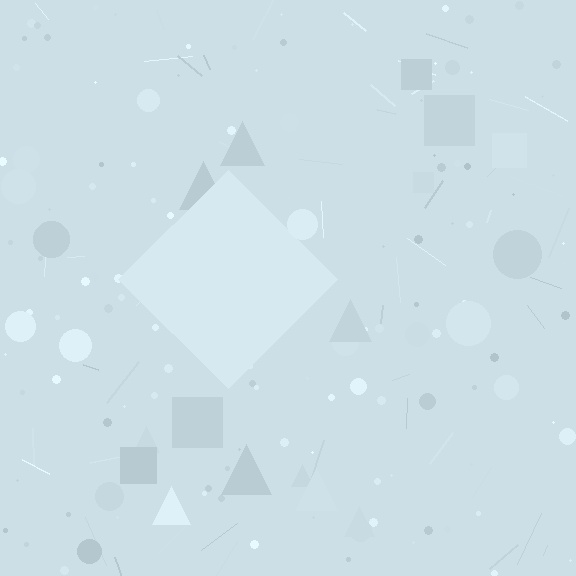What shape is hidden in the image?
A diamond is hidden in the image.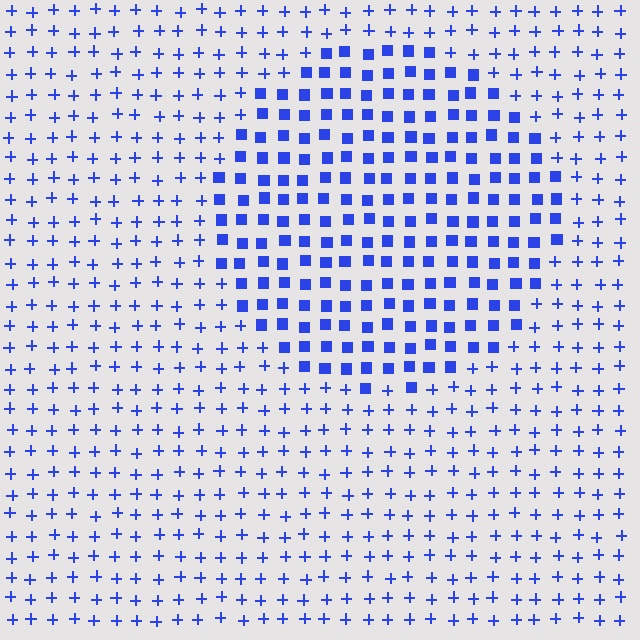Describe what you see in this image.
The image is filled with small blue elements arranged in a uniform grid. A circle-shaped region contains squares, while the surrounding area contains plus signs. The boundary is defined purely by the change in element shape.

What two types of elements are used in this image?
The image uses squares inside the circle region and plus signs outside it.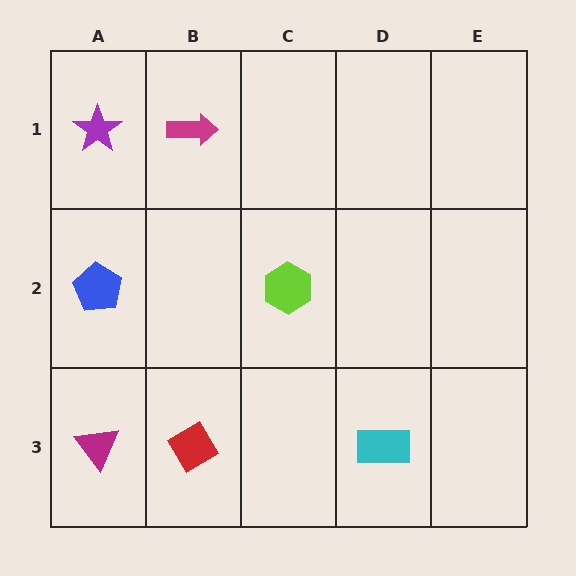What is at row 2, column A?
A blue pentagon.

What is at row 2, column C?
A lime hexagon.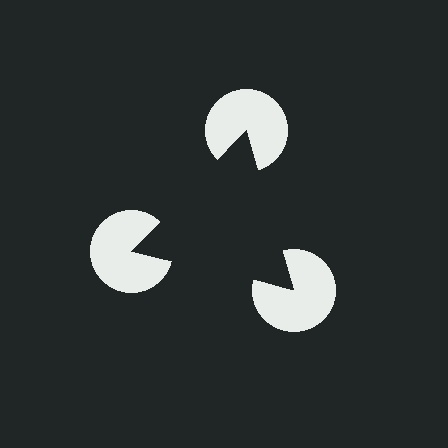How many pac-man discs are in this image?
There are 3 — one at each vertex of the illusory triangle.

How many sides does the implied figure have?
3 sides.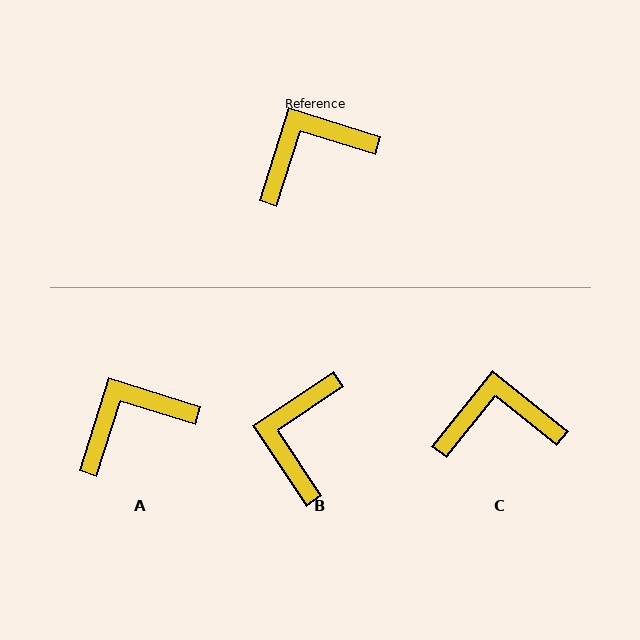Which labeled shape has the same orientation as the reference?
A.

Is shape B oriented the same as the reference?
No, it is off by about 51 degrees.